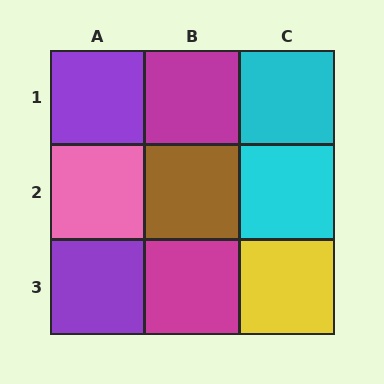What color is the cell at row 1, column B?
Magenta.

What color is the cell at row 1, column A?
Purple.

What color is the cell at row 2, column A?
Pink.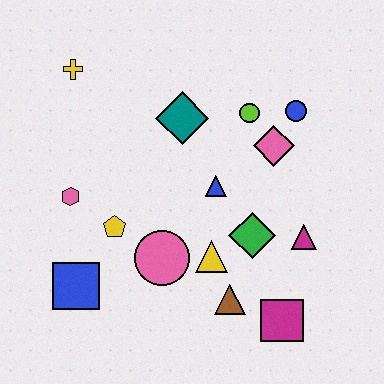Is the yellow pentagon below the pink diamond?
Yes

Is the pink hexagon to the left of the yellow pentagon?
Yes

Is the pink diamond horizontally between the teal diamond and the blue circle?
Yes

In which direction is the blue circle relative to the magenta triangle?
The blue circle is above the magenta triangle.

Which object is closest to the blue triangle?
The green diamond is closest to the blue triangle.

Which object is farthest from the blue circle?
The blue square is farthest from the blue circle.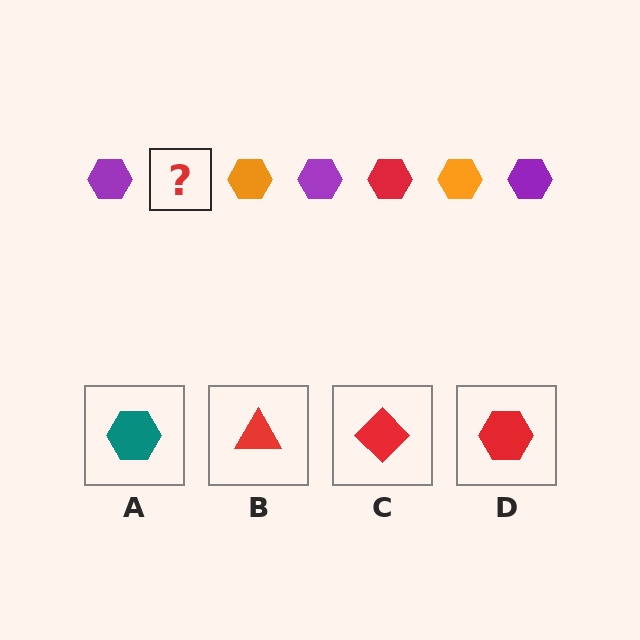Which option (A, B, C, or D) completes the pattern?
D.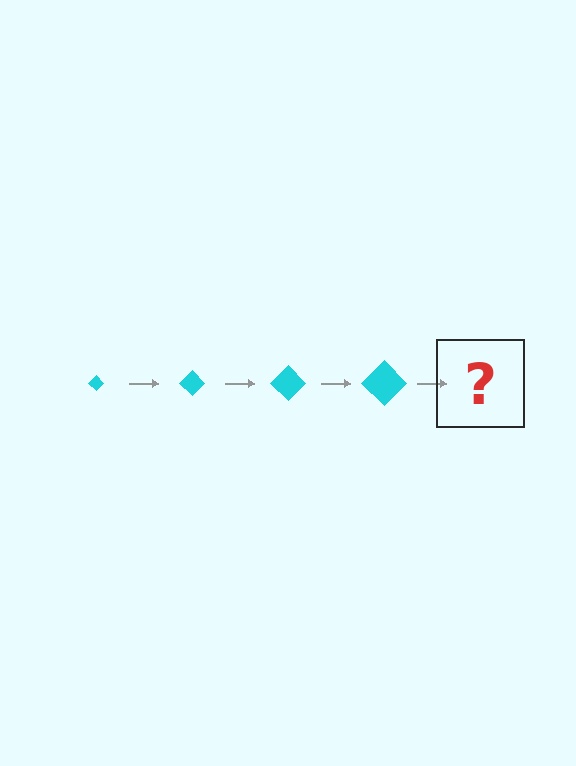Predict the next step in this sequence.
The next step is a cyan diamond, larger than the previous one.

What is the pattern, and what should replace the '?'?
The pattern is that the diamond gets progressively larger each step. The '?' should be a cyan diamond, larger than the previous one.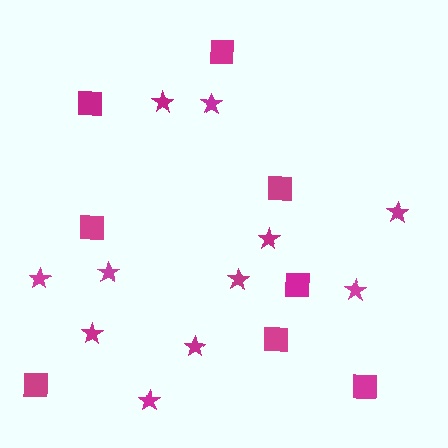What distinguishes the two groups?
There are 2 groups: one group of squares (8) and one group of stars (11).